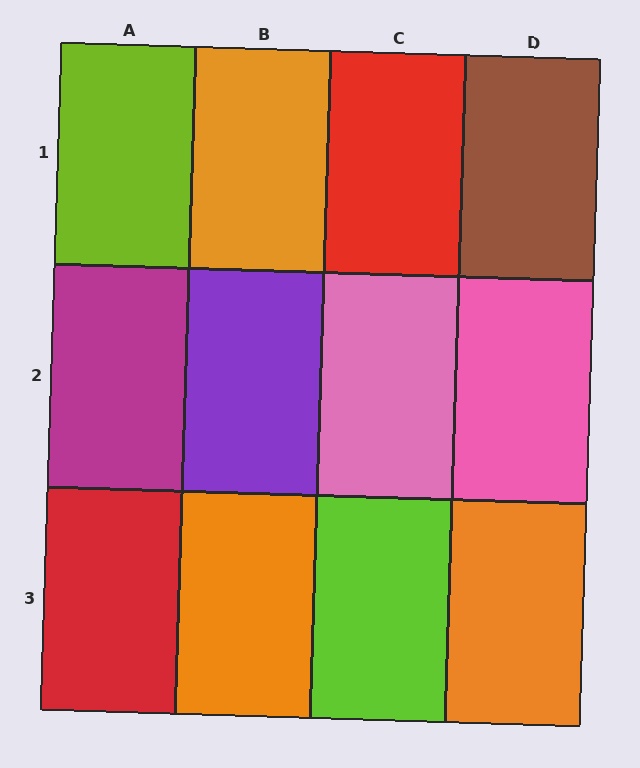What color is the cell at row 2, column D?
Pink.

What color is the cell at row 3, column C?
Lime.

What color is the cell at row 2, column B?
Purple.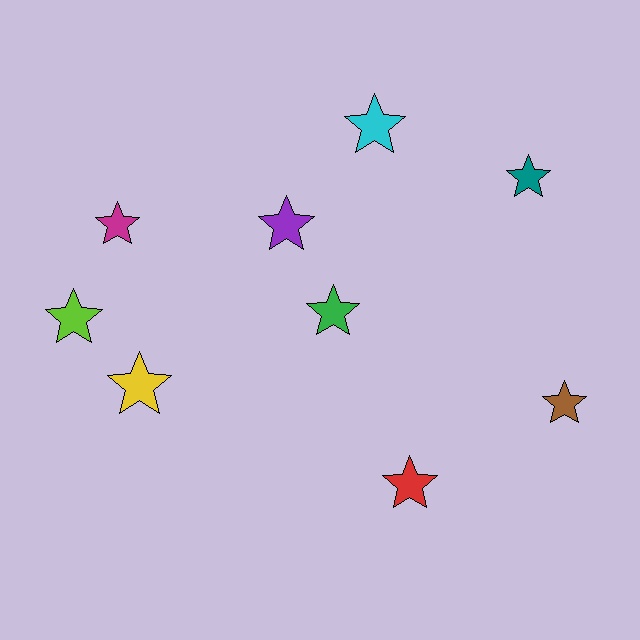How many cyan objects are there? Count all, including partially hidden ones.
There is 1 cyan object.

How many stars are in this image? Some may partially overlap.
There are 9 stars.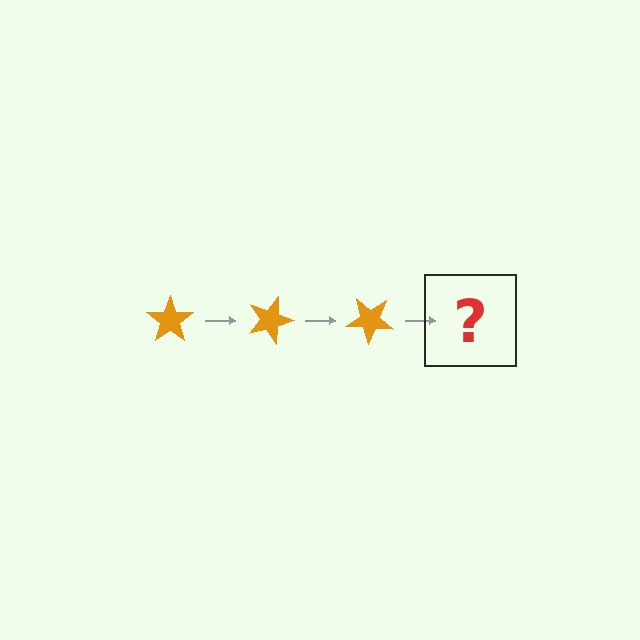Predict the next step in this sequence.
The next step is an orange star rotated 60 degrees.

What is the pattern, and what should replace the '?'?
The pattern is that the star rotates 20 degrees each step. The '?' should be an orange star rotated 60 degrees.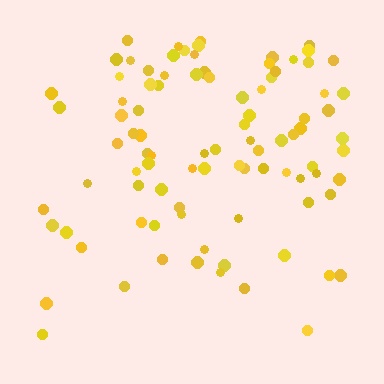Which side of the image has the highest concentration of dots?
The top.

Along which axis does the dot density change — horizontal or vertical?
Vertical.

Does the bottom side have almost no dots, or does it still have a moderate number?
Still a moderate number, just noticeably fewer than the top.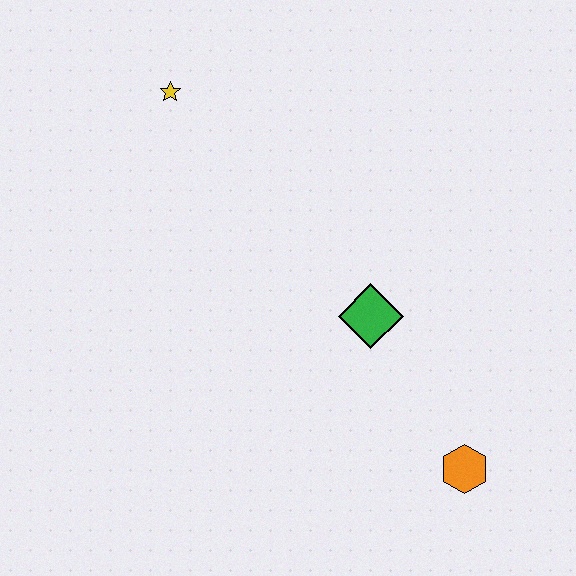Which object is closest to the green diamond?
The orange hexagon is closest to the green diamond.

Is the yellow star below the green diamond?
No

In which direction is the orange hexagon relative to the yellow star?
The orange hexagon is below the yellow star.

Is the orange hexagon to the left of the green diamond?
No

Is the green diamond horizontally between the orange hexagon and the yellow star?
Yes